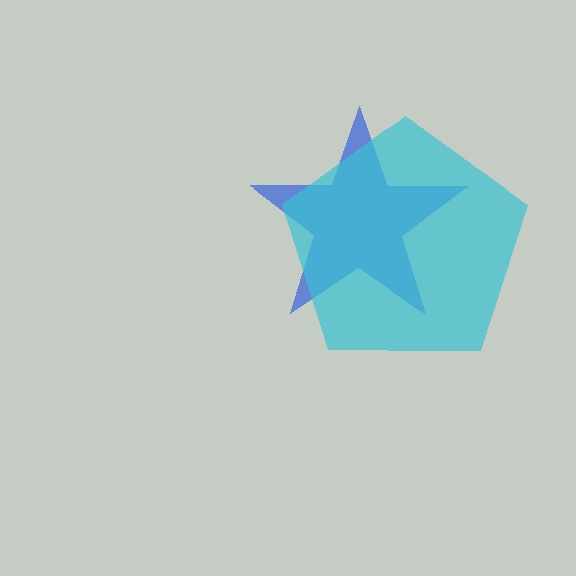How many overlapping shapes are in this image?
There are 2 overlapping shapes in the image.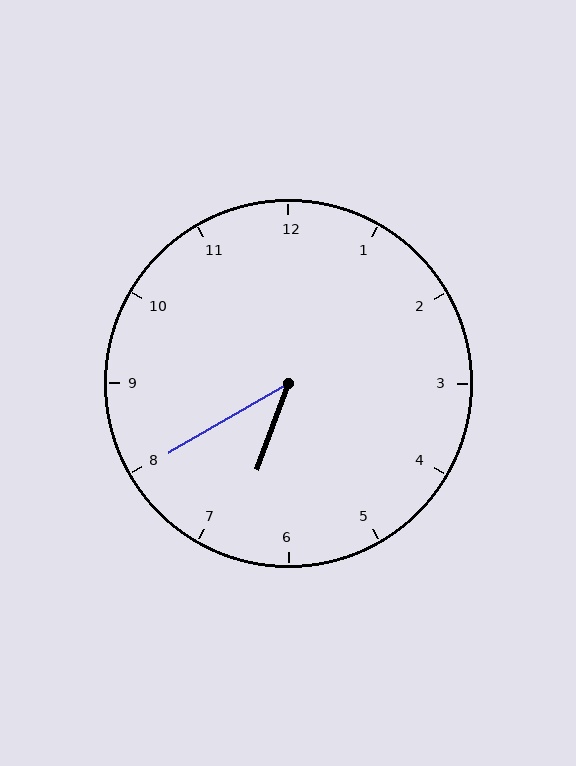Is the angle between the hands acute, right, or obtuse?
It is acute.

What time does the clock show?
6:40.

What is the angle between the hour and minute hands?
Approximately 40 degrees.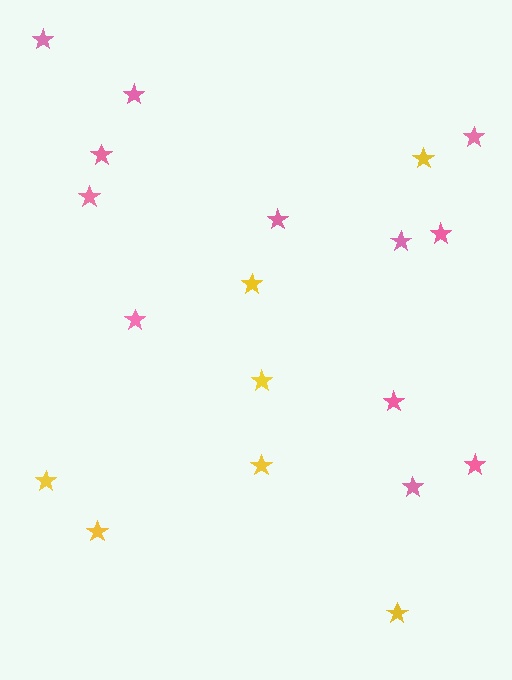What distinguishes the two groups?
There are 2 groups: one group of yellow stars (7) and one group of pink stars (12).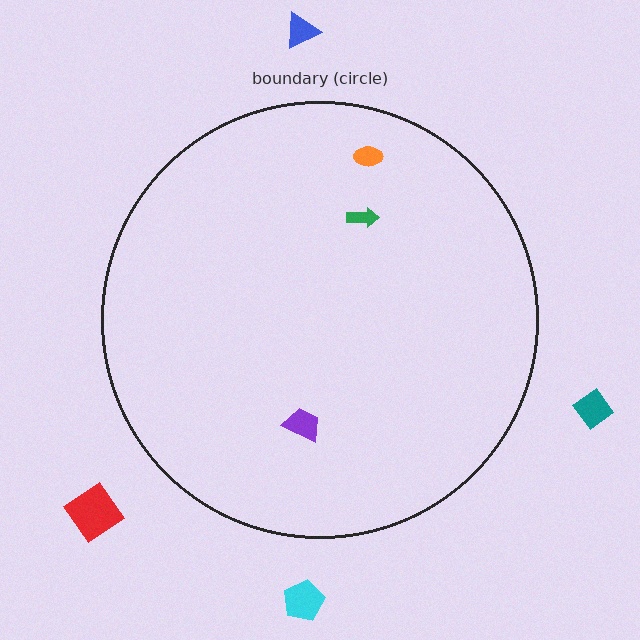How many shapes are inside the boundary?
3 inside, 4 outside.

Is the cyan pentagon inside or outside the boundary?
Outside.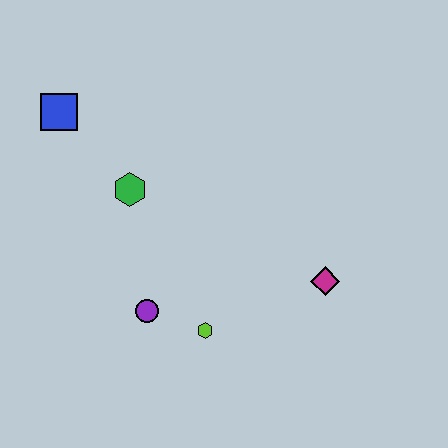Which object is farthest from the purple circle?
The blue square is farthest from the purple circle.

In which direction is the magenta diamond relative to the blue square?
The magenta diamond is to the right of the blue square.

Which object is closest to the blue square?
The green hexagon is closest to the blue square.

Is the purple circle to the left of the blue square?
No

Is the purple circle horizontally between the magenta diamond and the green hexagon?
Yes